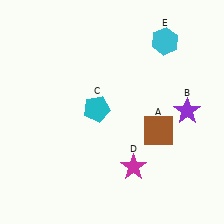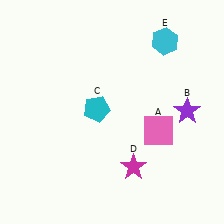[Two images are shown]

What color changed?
The square (A) changed from brown in Image 1 to pink in Image 2.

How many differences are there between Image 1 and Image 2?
There is 1 difference between the two images.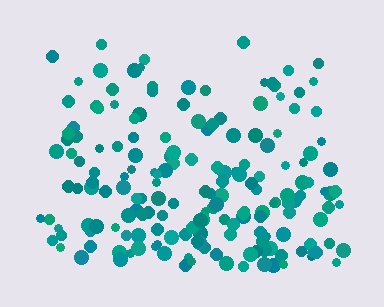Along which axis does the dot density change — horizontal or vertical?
Vertical.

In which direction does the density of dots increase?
From top to bottom, with the bottom side densest.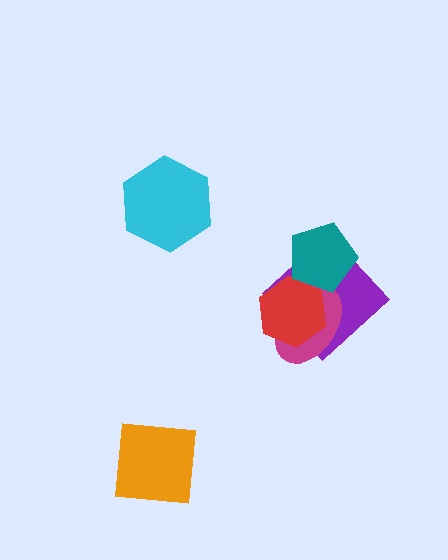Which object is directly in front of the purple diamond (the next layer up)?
The magenta ellipse is directly in front of the purple diamond.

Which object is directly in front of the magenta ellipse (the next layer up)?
The red hexagon is directly in front of the magenta ellipse.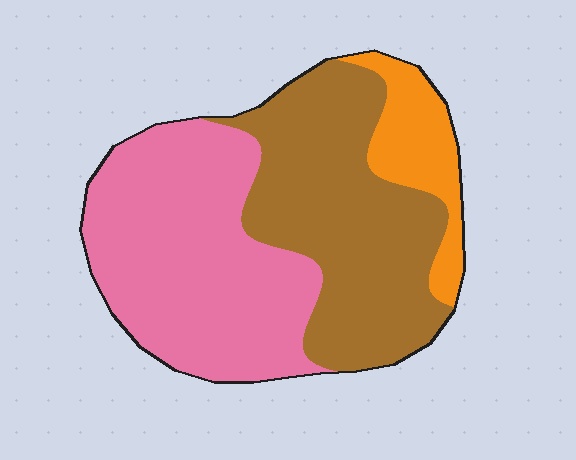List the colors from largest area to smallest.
From largest to smallest: pink, brown, orange.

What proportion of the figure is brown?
Brown takes up between a quarter and a half of the figure.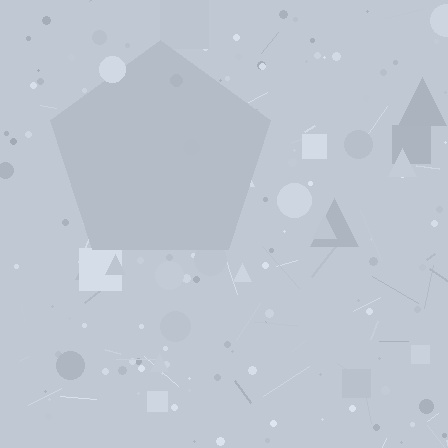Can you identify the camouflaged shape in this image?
The camouflaged shape is a pentagon.